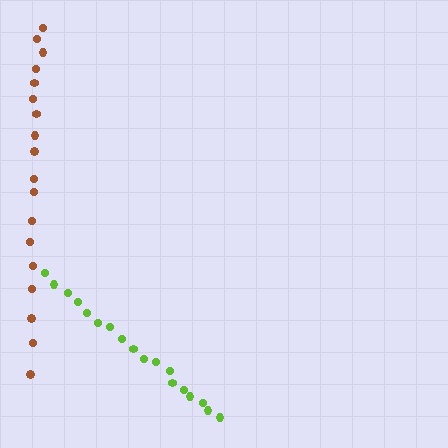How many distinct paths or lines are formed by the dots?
There are 2 distinct paths.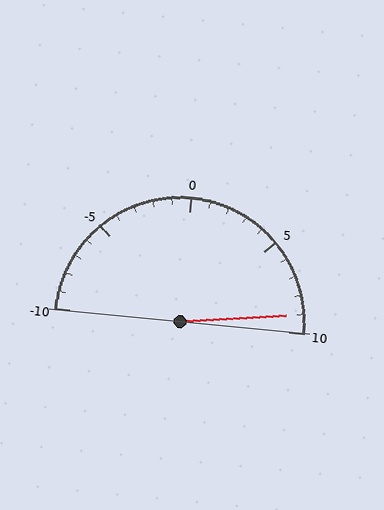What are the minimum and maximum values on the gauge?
The gauge ranges from -10 to 10.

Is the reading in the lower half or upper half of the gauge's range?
The reading is in the upper half of the range (-10 to 10).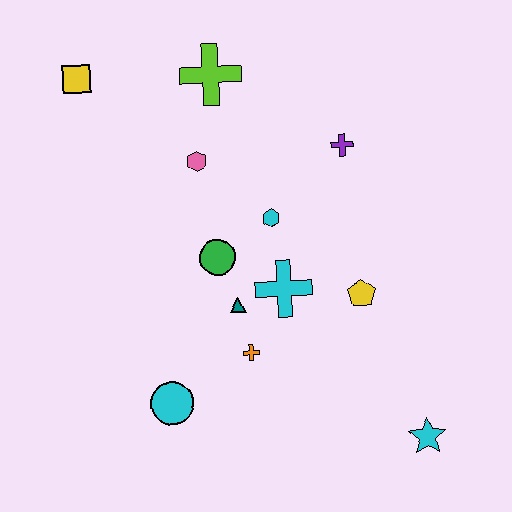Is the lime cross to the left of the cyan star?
Yes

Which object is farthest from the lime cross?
The cyan star is farthest from the lime cross.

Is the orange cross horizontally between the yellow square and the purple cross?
Yes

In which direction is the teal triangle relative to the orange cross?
The teal triangle is above the orange cross.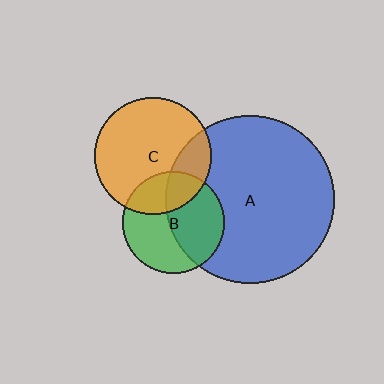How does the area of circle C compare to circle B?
Approximately 1.3 times.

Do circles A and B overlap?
Yes.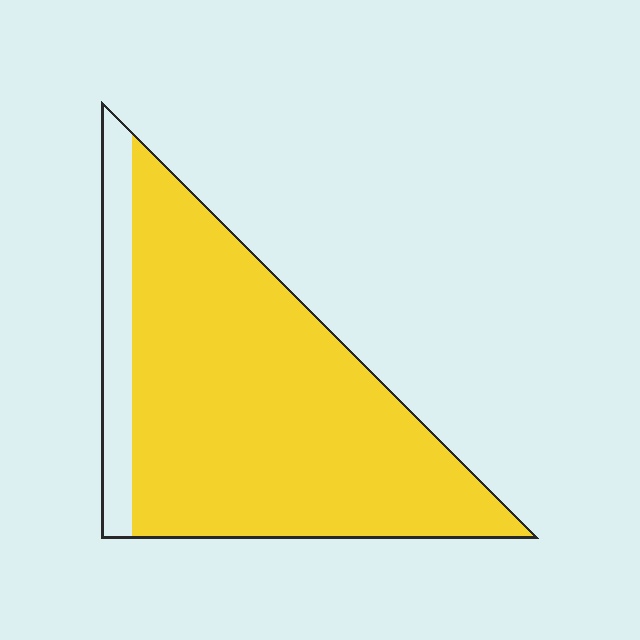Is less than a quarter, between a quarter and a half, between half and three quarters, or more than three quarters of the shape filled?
More than three quarters.